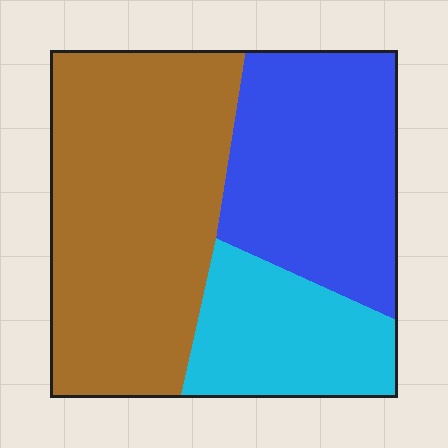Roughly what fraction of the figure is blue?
Blue covers around 30% of the figure.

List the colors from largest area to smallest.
From largest to smallest: brown, blue, cyan.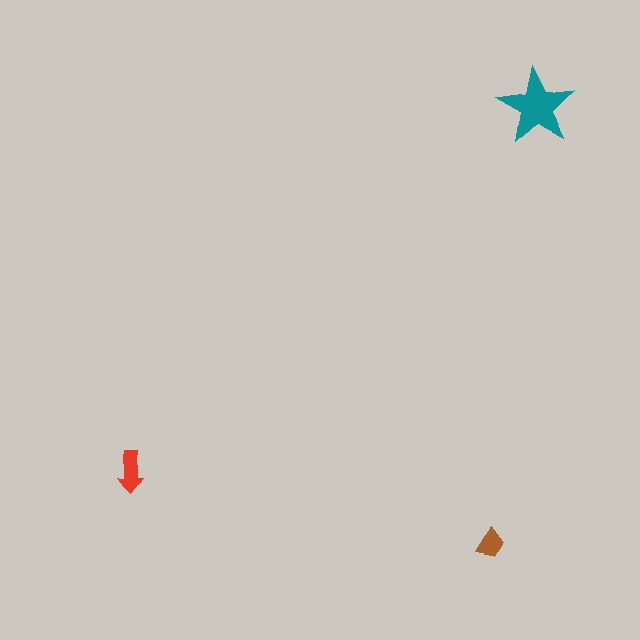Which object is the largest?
The teal star.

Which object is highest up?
The teal star is topmost.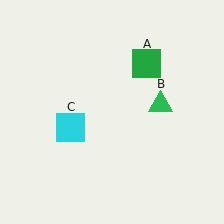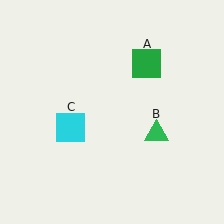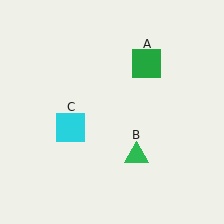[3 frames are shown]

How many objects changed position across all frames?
1 object changed position: green triangle (object B).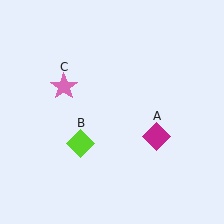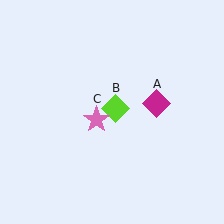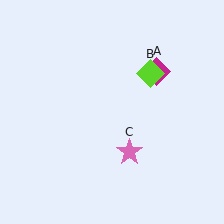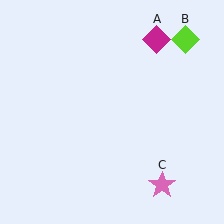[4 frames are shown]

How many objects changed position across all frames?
3 objects changed position: magenta diamond (object A), lime diamond (object B), pink star (object C).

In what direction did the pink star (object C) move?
The pink star (object C) moved down and to the right.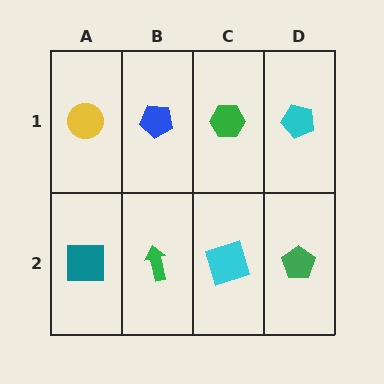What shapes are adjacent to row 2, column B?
A blue pentagon (row 1, column B), a teal square (row 2, column A), a cyan square (row 2, column C).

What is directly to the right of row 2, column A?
A green arrow.